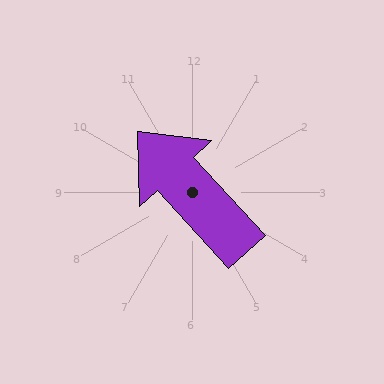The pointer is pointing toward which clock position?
Roughly 11 o'clock.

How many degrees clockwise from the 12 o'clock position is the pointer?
Approximately 318 degrees.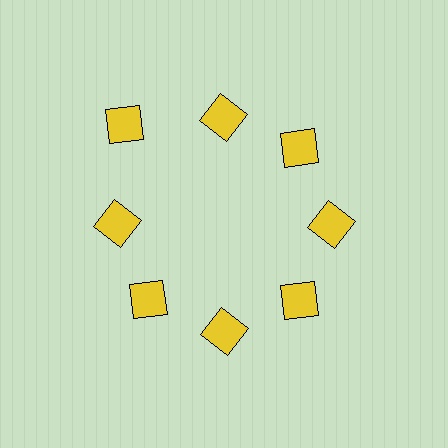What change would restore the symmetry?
The symmetry would be restored by moving it inward, back onto the ring so that all 8 squares sit at equal angles and equal distance from the center.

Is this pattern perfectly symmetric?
No. The 8 yellow squares are arranged in a ring, but one element near the 10 o'clock position is pushed outward from the center, breaking the 8-fold rotational symmetry.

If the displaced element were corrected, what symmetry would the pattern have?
It would have 8-fold rotational symmetry — the pattern would map onto itself every 45 degrees.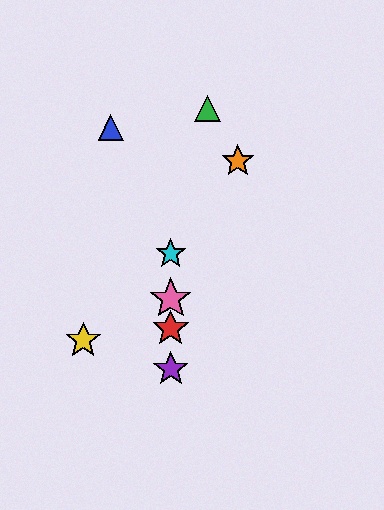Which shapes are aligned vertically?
The red star, the purple star, the cyan star, the pink star are aligned vertically.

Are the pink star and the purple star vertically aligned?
Yes, both are at x≈171.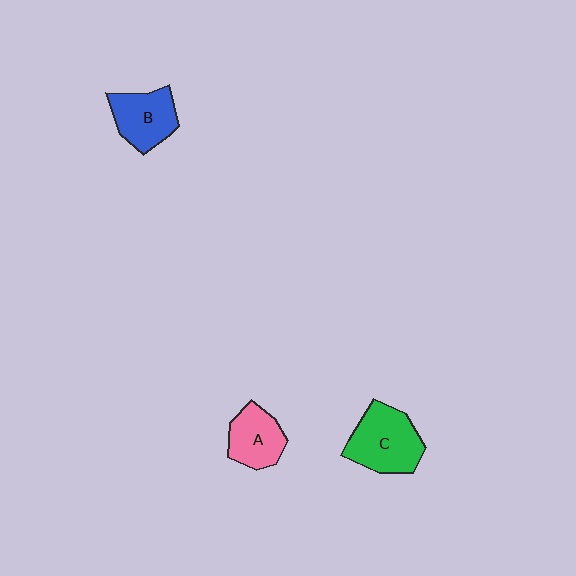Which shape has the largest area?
Shape C (green).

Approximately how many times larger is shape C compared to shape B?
Approximately 1.3 times.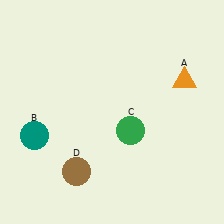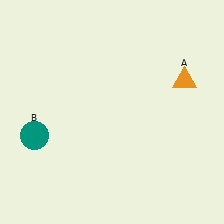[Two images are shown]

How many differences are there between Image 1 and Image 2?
There are 2 differences between the two images.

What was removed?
The green circle (C), the brown circle (D) were removed in Image 2.